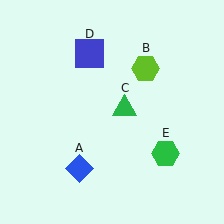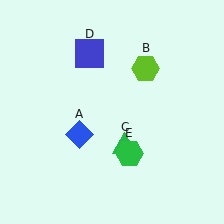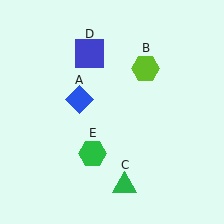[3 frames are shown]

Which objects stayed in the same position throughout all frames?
Lime hexagon (object B) and blue square (object D) remained stationary.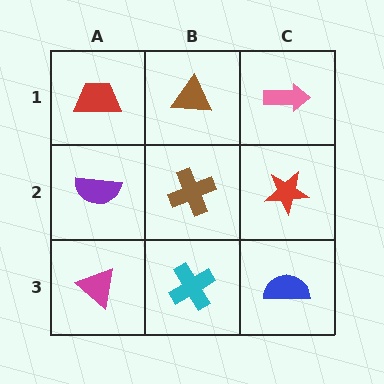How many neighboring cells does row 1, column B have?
3.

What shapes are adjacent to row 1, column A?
A purple semicircle (row 2, column A), a brown triangle (row 1, column B).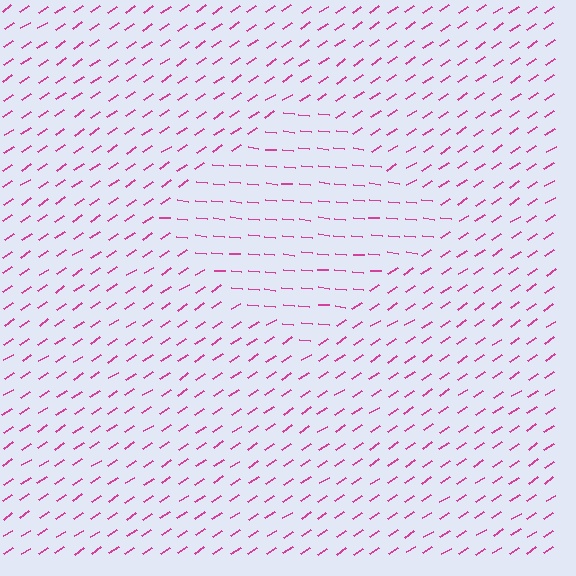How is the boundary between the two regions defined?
The boundary is defined purely by a change in line orientation (approximately 39 degrees difference). All lines are the same color and thickness.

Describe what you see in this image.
The image is filled with small magenta line segments. A diamond region in the image has lines oriented differently from the surrounding lines, creating a visible texture boundary.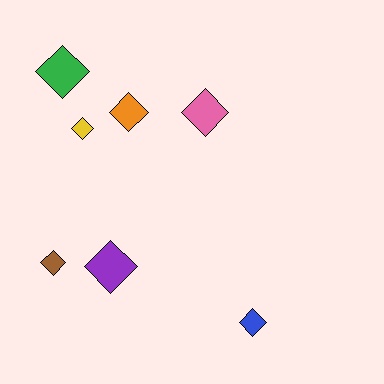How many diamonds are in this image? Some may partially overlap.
There are 7 diamonds.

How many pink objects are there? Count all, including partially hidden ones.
There is 1 pink object.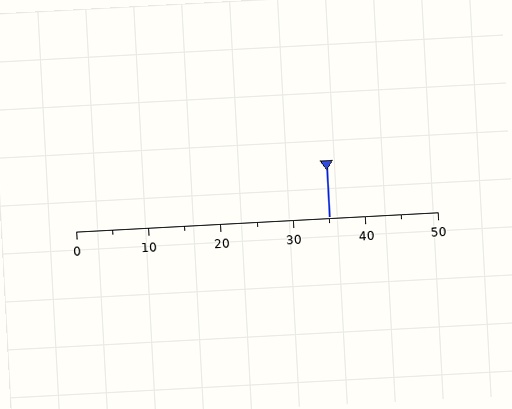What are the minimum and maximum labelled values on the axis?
The axis runs from 0 to 50.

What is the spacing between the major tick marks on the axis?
The major ticks are spaced 10 apart.